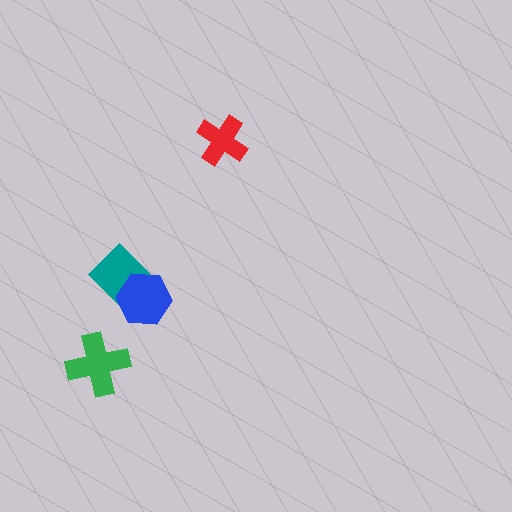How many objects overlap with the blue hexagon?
1 object overlaps with the blue hexagon.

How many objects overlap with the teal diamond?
1 object overlaps with the teal diamond.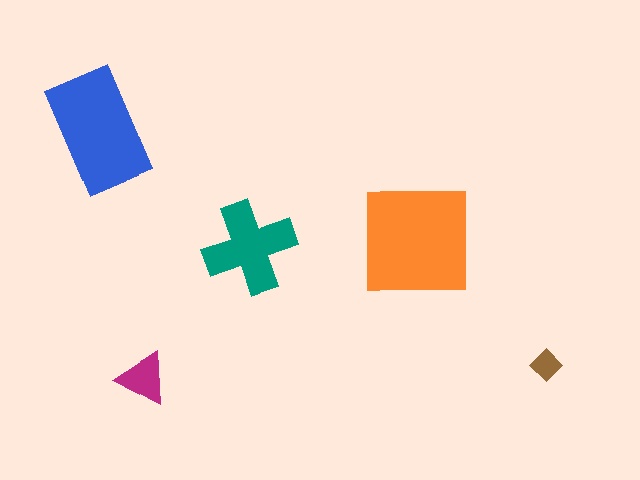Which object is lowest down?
The magenta triangle is bottommost.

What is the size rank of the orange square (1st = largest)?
1st.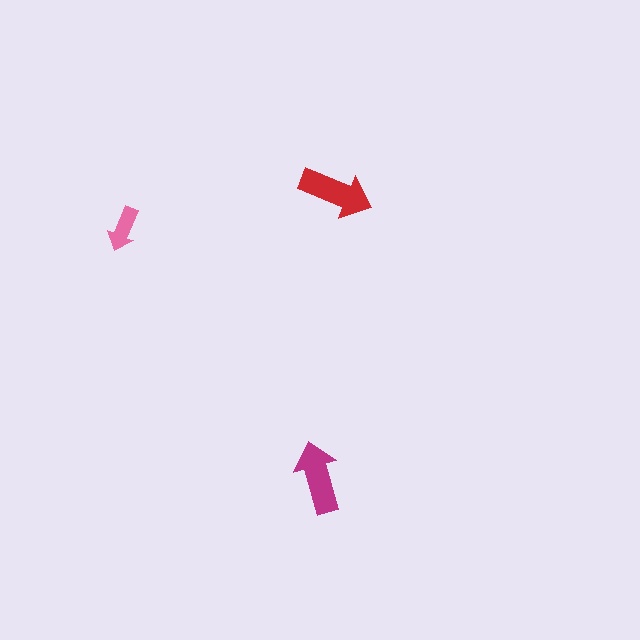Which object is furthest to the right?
The red arrow is rightmost.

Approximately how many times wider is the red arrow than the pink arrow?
About 1.5 times wider.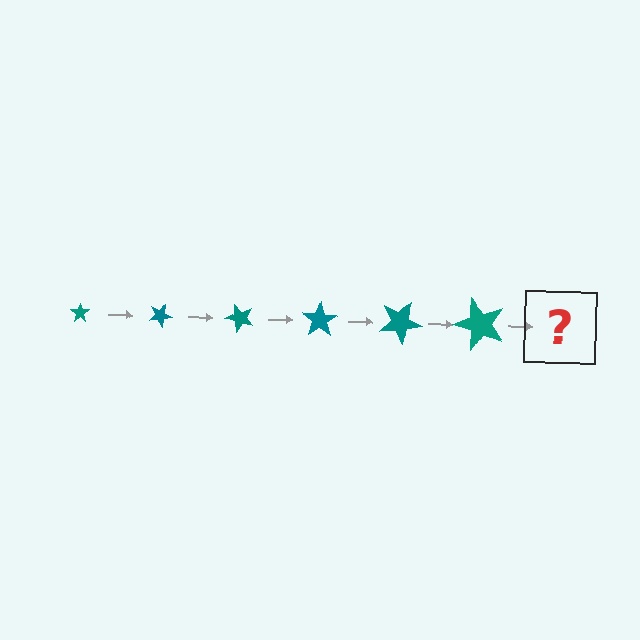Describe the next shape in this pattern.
It should be a star, larger than the previous one and rotated 150 degrees from the start.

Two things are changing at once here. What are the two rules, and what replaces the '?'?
The two rules are that the star grows larger each step and it rotates 25 degrees each step. The '?' should be a star, larger than the previous one and rotated 150 degrees from the start.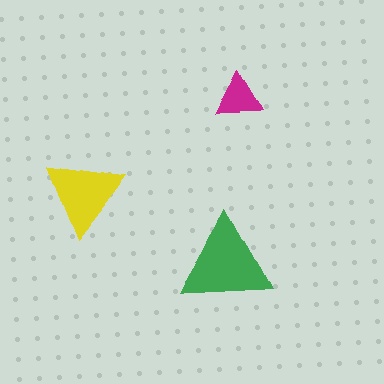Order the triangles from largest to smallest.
the green one, the yellow one, the magenta one.